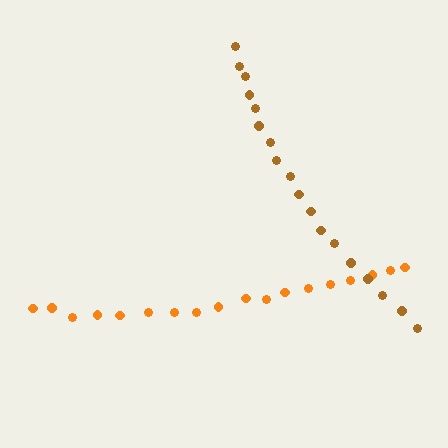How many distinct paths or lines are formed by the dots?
There are 2 distinct paths.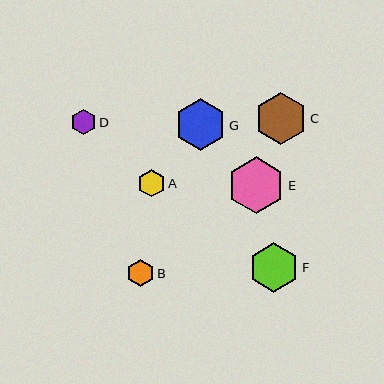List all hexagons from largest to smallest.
From largest to smallest: E, C, G, F, A, B, D.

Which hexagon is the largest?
Hexagon E is the largest with a size of approximately 57 pixels.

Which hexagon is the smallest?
Hexagon D is the smallest with a size of approximately 25 pixels.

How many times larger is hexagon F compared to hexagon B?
Hexagon F is approximately 1.8 times the size of hexagon B.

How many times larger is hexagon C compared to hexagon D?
Hexagon C is approximately 2.1 times the size of hexagon D.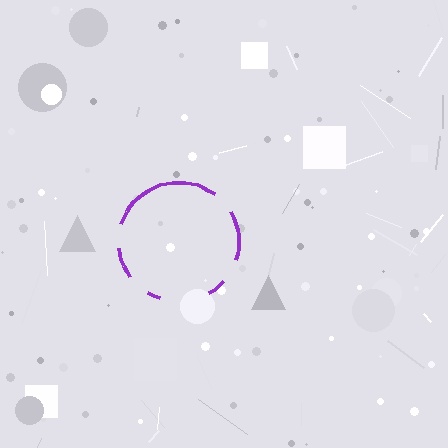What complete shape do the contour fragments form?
The contour fragments form a circle.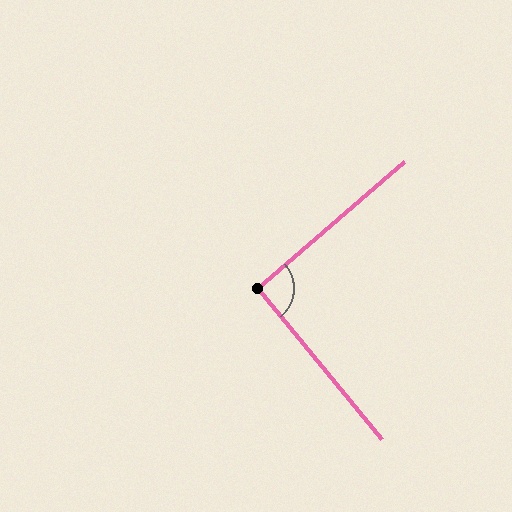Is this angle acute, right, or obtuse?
It is approximately a right angle.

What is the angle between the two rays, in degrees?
Approximately 91 degrees.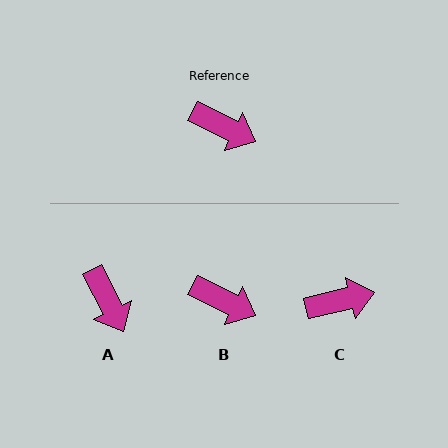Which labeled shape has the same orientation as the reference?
B.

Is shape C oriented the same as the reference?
No, it is off by about 39 degrees.